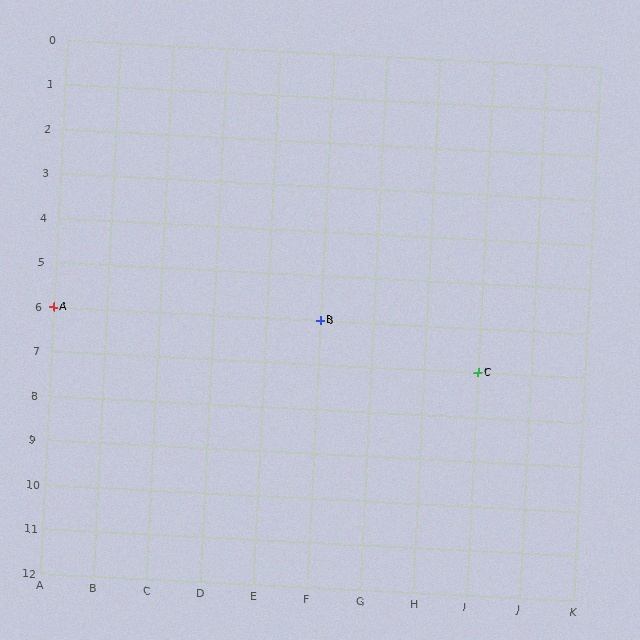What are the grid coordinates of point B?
Point B is at grid coordinates (F, 6).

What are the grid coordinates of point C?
Point C is at grid coordinates (I, 7).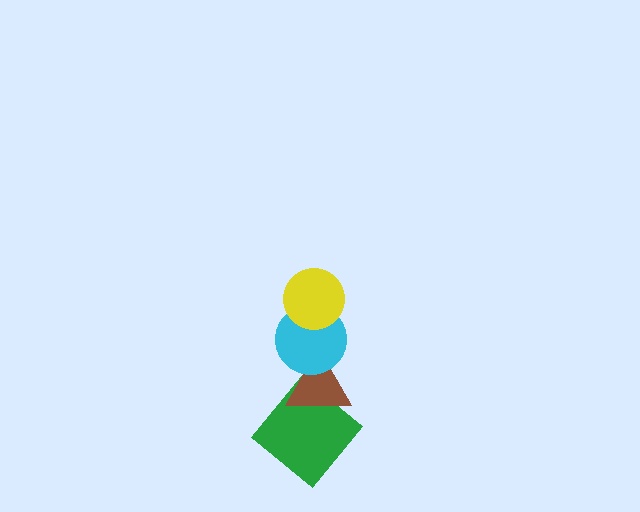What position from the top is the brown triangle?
The brown triangle is 3rd from the top.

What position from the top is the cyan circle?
The cyan circle is 2nd from the top.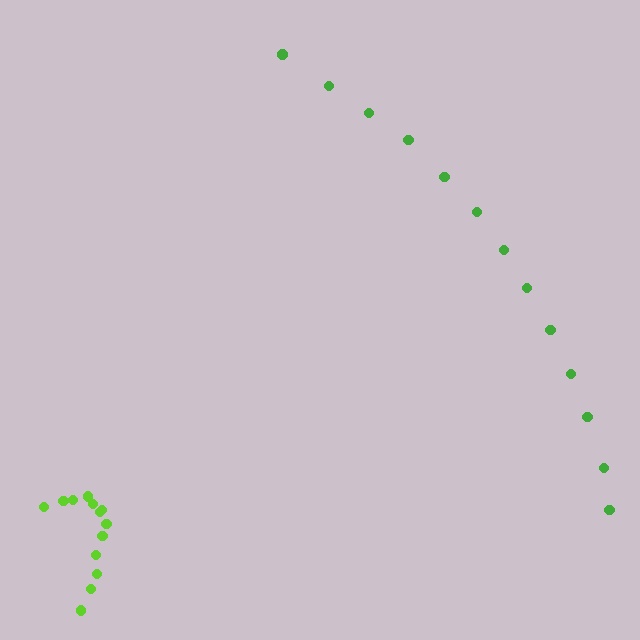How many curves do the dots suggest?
There are 2 distinct paths.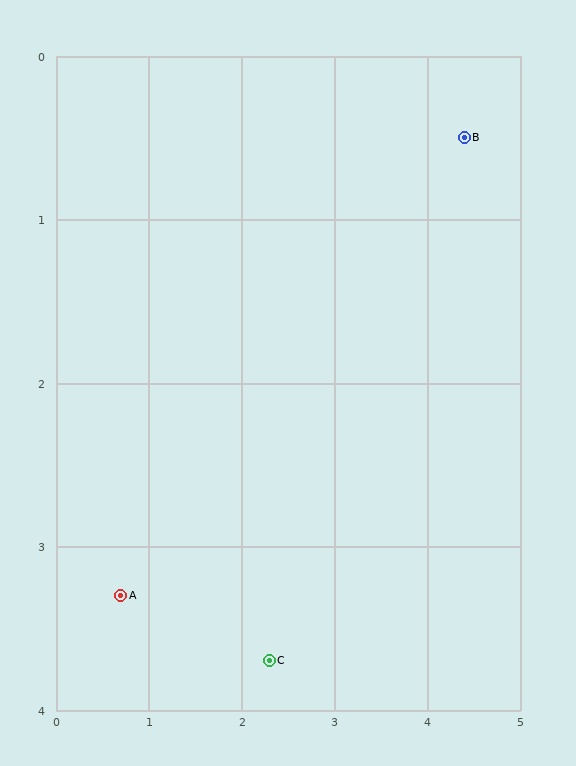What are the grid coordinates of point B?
Point B is at approximately (4.4, 0.5).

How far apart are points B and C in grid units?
Points B and C are about 3.8 grid units apart.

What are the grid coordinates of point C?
Point C is at approximately (2.3, 3.7).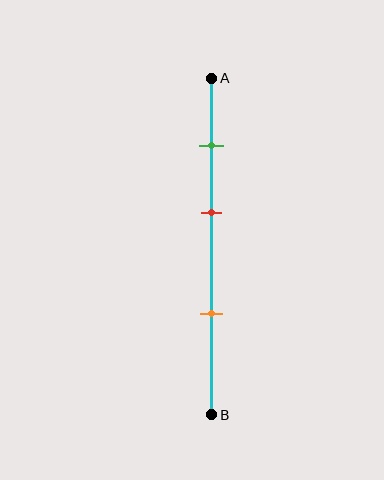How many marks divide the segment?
There are 3 marks dividing the segment.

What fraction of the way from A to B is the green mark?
The green mark is approximately 20% (0.2) of the way from A to B.